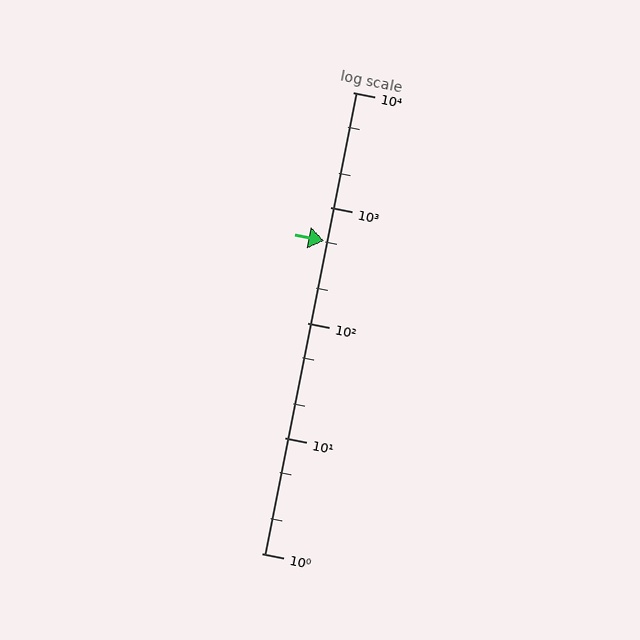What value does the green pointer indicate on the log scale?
The pointer indicates approximately 510.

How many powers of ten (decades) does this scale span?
The scale spans 4 decades, from 1 to 10000.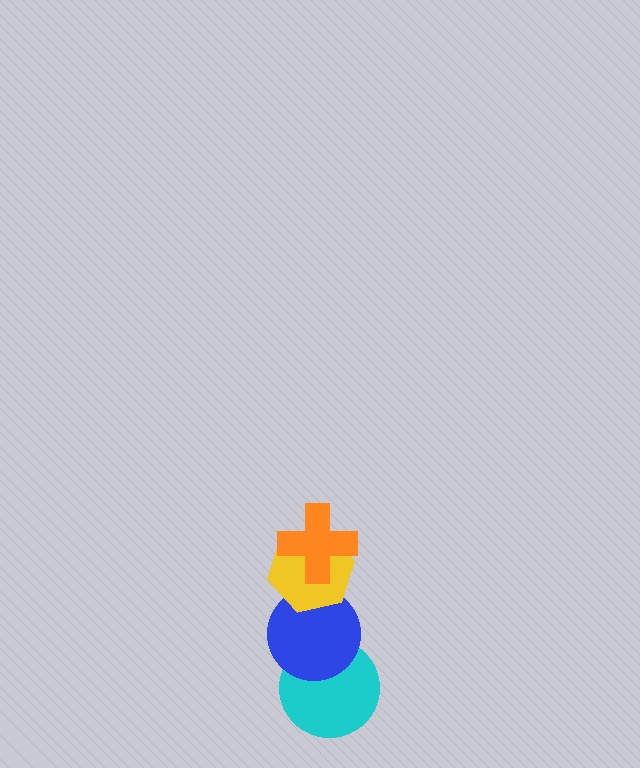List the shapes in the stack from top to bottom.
From top to bottom: the orange cross, the yellow hexagon, the blue circle, the cyan circle.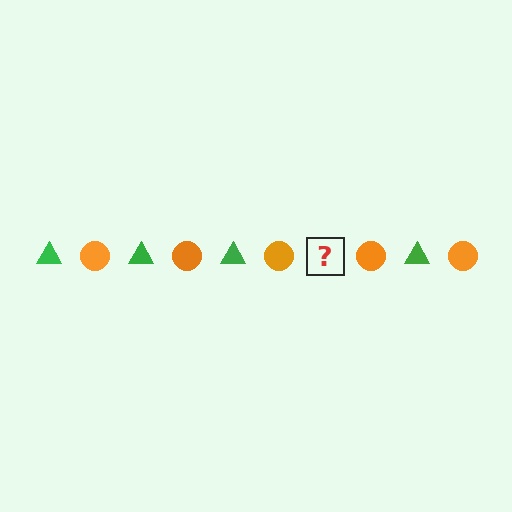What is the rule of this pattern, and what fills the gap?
The rule is that the pattern alternates between green triangle and orange circle. The gap should be filled with a green triangle.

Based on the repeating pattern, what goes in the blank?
The blank should be a green triangle.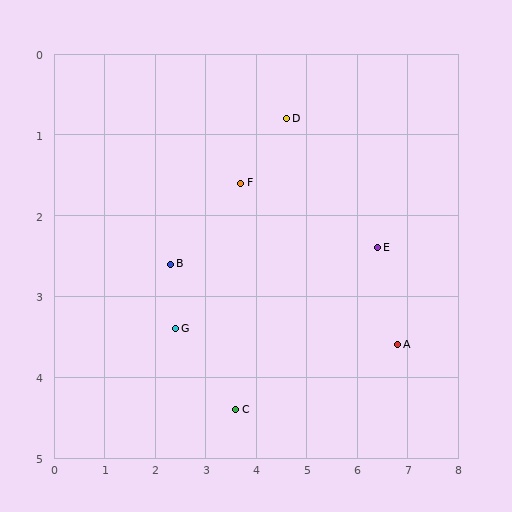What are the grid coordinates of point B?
Point B is at approximately (2.3, 2.6).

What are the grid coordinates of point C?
Point C is at approximately (3.6, 4.4).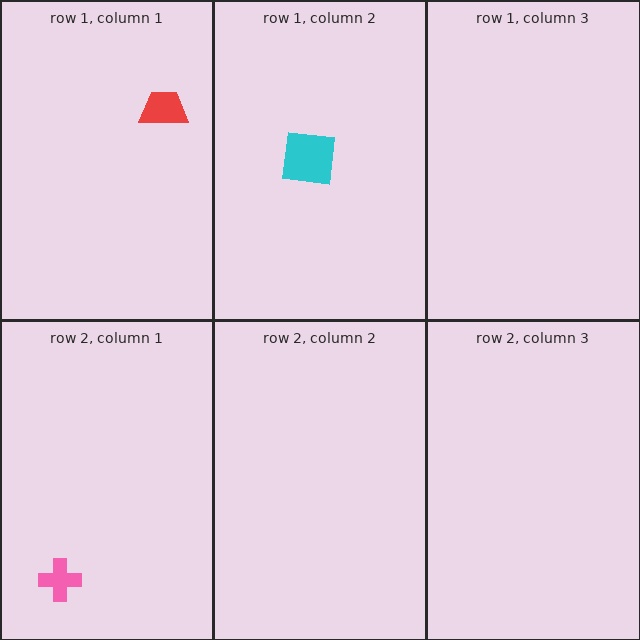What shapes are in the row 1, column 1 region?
The red trapezoid.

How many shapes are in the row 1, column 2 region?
1.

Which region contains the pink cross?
The row 2, column 1 region.